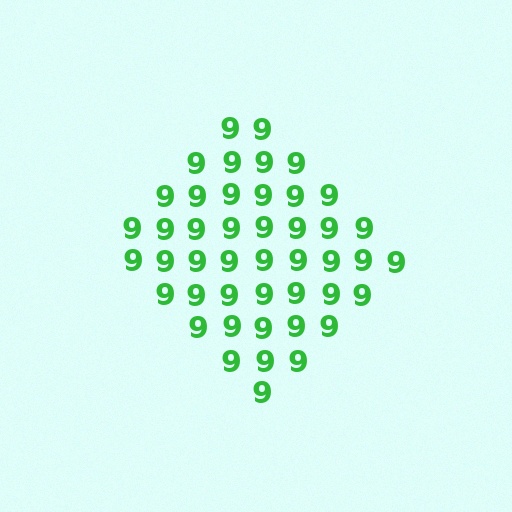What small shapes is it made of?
It is made of small digit 9's.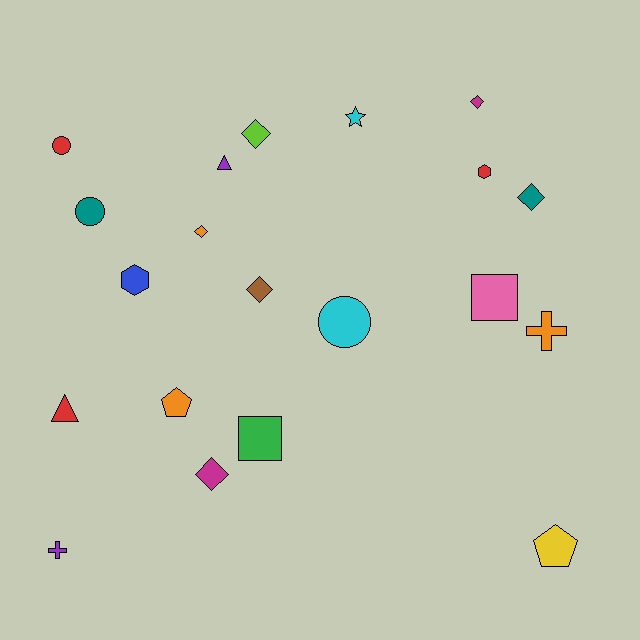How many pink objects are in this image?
There is 1 pink object.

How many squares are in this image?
There are 2 squares.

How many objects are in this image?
There are 20 objects.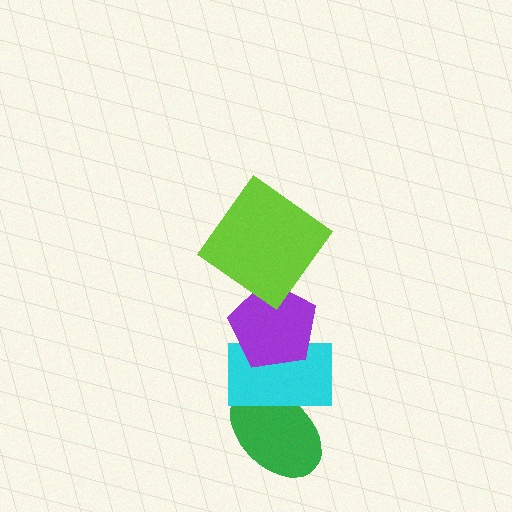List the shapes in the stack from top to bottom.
From top to bottom: the lime diamond, the purple pentagon, the cyan rectangle, the green ellipse.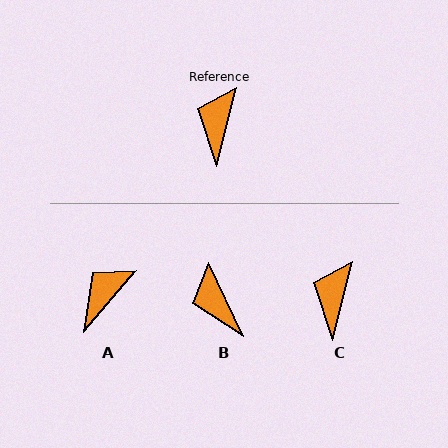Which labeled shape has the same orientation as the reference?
C.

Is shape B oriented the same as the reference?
No, it is off by about 40 degrees.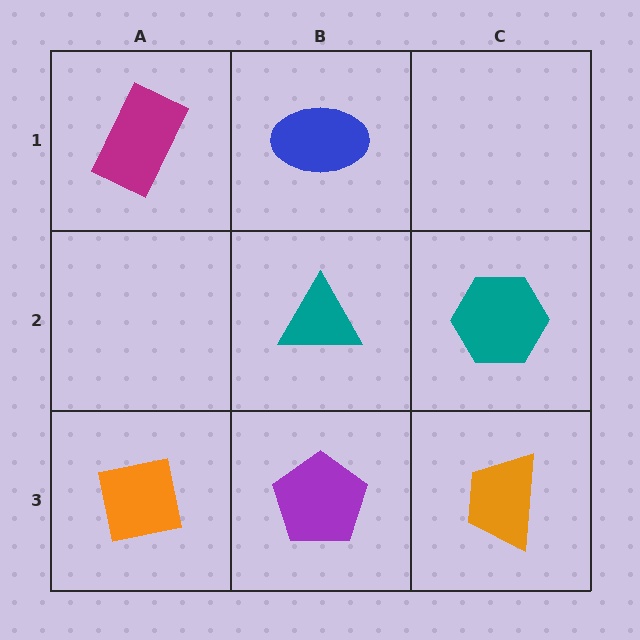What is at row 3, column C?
An orange trapezoid.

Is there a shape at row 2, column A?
No, that cell is empty.